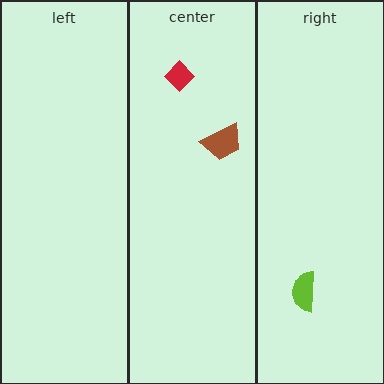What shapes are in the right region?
The lime semicircle.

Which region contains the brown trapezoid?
The center region.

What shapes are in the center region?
The red diamond, the brown trapezoid.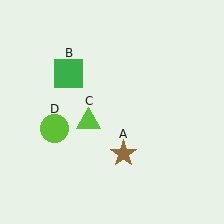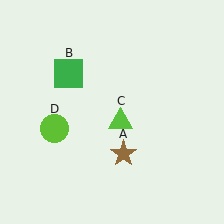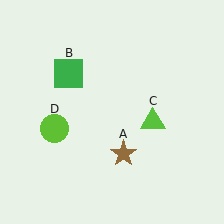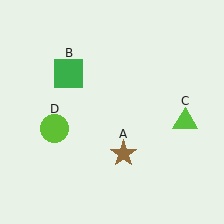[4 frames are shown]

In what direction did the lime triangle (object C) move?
The lime triangle (object C) moved right.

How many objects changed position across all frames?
1 object changed position: lime triangle (object C).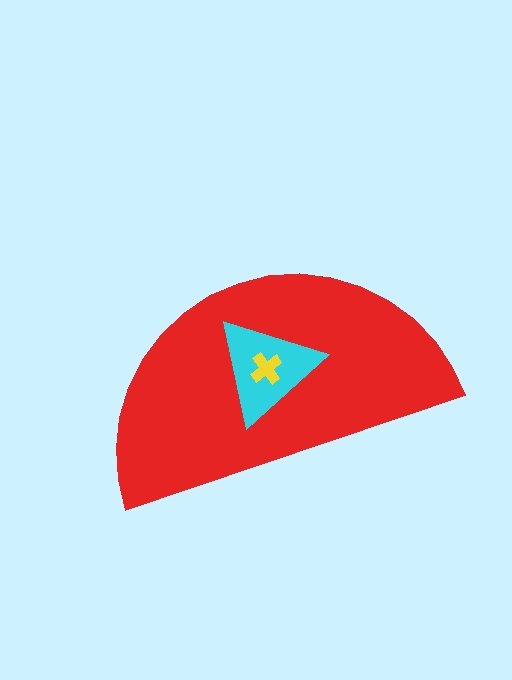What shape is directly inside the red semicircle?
The cyan triangle.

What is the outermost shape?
The red semicircle.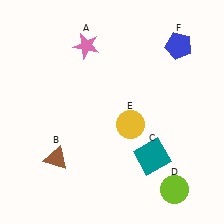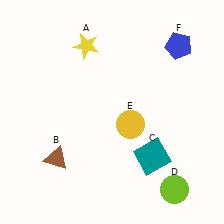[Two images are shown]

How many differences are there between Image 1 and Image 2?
There is 1 difference between the two images.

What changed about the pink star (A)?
In Image 1, A is pink. In Image 2, it changed to yellow.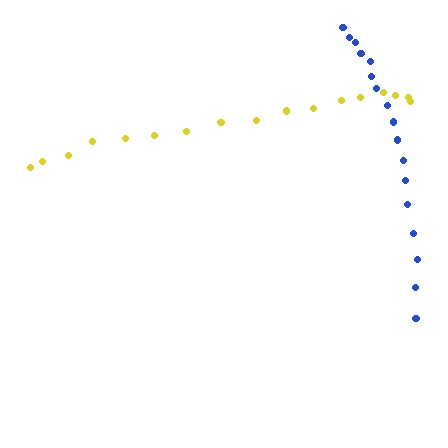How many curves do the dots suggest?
There are 2 distinct paths.